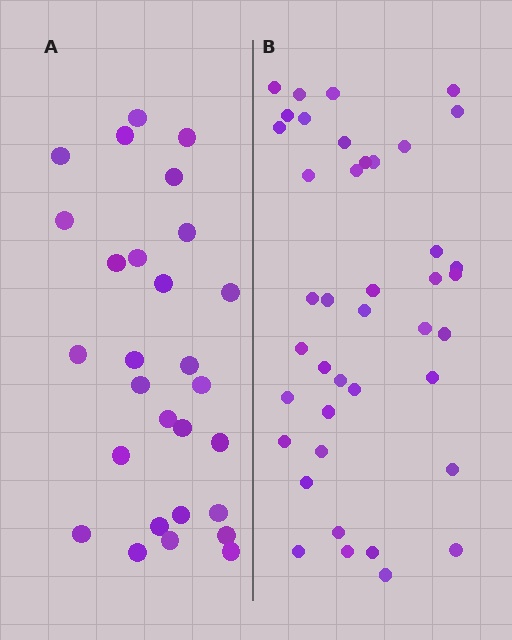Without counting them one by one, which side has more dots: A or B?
Region B (the right region) has more dots.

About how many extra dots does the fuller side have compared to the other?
Region B has approximately 15 more dots than region A.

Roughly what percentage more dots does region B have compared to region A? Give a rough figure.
About 45% more.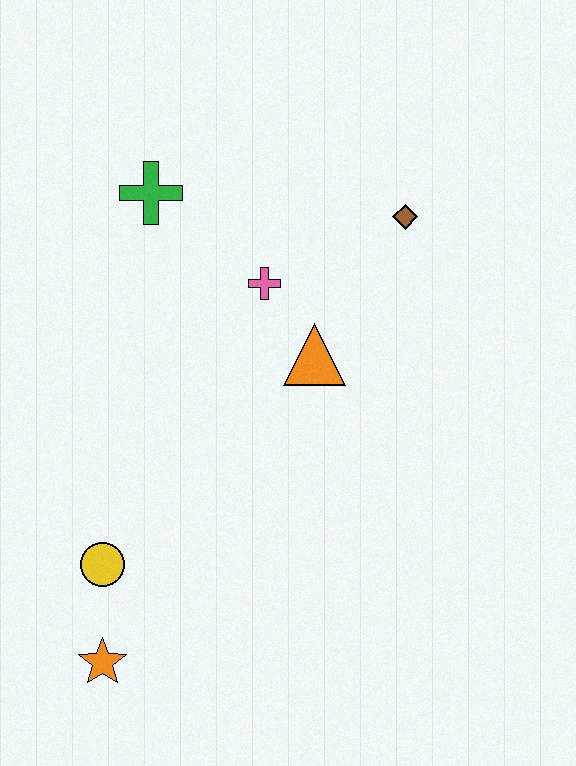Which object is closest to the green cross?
The pink cross is closest to the green cross.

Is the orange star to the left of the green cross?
Yes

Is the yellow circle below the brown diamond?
Yes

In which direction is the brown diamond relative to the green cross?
The brown diamond is to the right of the green cross.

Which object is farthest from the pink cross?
The orange star is farthest from the pink cross.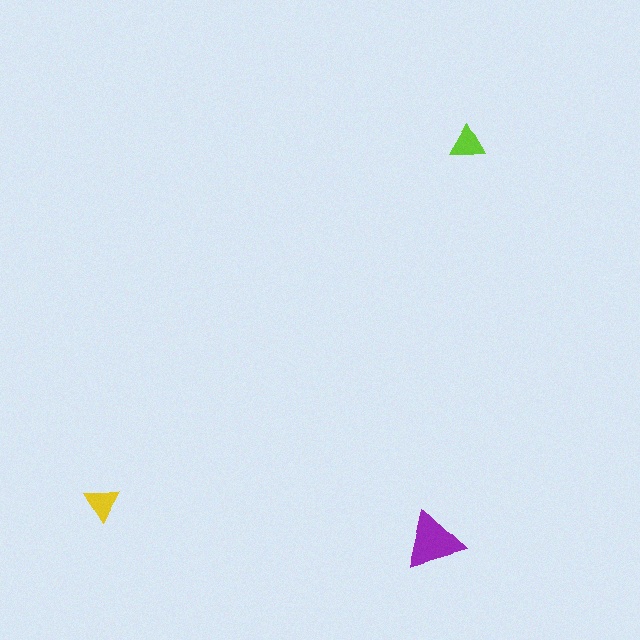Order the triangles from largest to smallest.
the purple one, the lime one, the yellow one.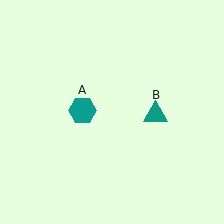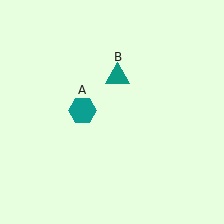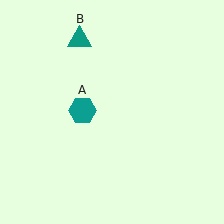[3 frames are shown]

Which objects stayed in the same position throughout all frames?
Teal hexagon (object A) remained stationary.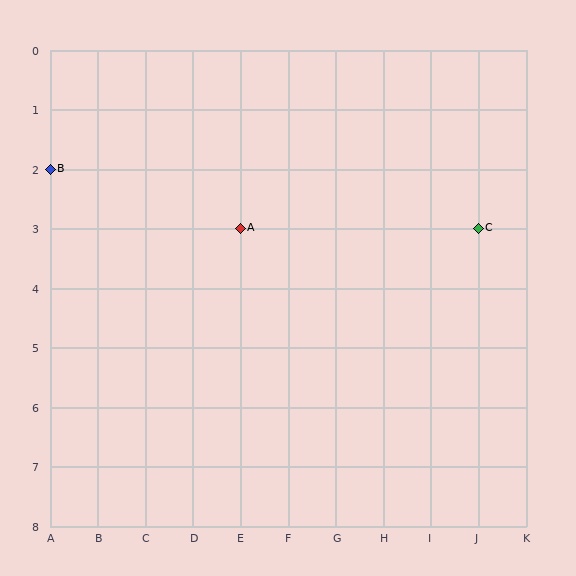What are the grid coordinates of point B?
Point B is at grid coordinates (A, 2).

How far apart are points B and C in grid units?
Points B and C are 9 columns and 1 row apart (about 9.1 grid units diagonally).